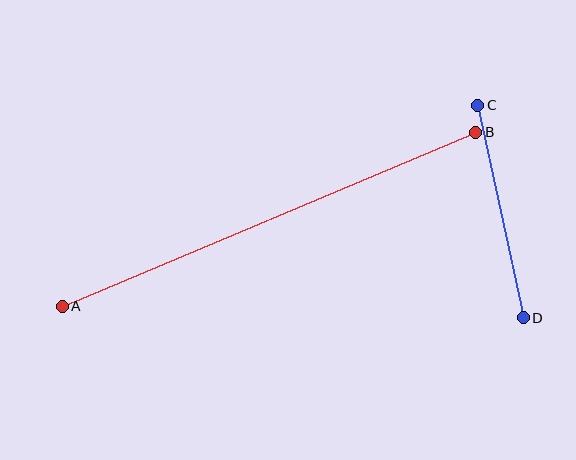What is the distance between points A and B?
The distance is approximately 449 pixels.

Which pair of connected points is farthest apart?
Points A and B are farthest apart.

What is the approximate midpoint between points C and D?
The midpoint is at approximately (500, 211) pixels.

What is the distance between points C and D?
The distance is approximately 217 pixels.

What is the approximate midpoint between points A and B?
The midpoint is at approximately (269, 219) pixels.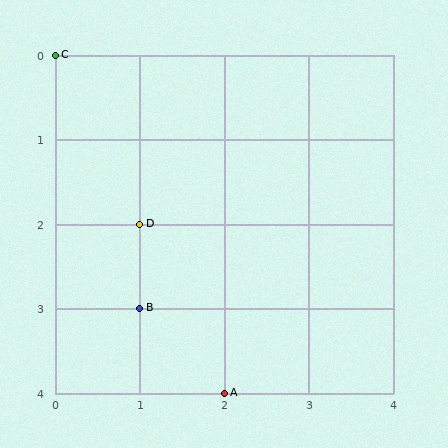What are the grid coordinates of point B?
Point B is at grid coordinates (1, 3).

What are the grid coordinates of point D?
Point D is at grid coordinates (1, 2).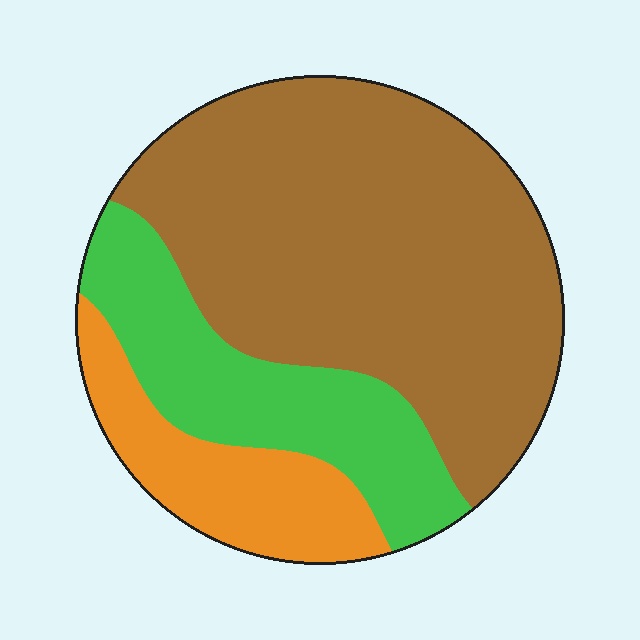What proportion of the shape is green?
Green covers 23% of the shape.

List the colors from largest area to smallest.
From largest to smallest: brown, green, orange.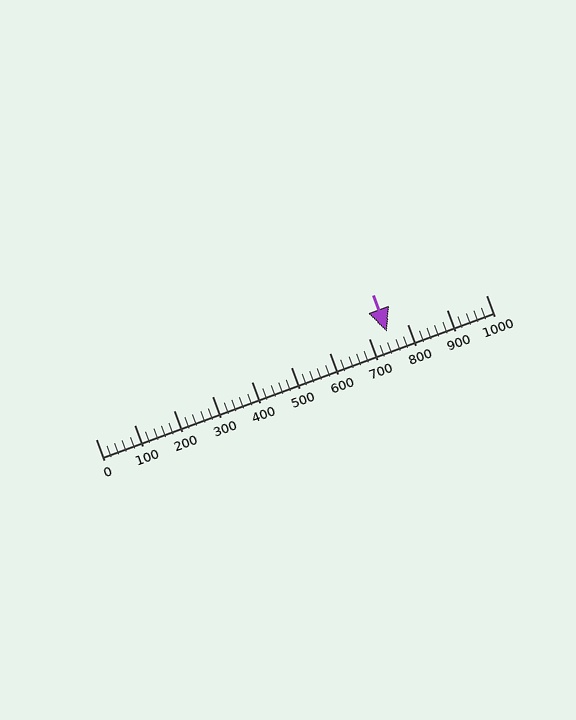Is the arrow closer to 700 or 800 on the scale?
The arrow is closer to 700.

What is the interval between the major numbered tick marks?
The major tick marks are spaced 100 units apart.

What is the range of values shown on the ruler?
The ruler shows values from 0 to 1000.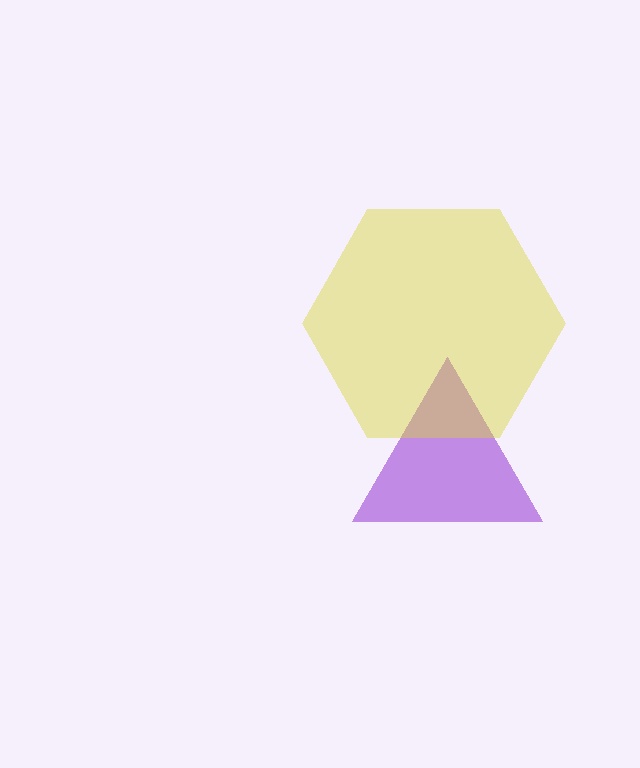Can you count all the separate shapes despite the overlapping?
Yes, there are 2 separate shapes.